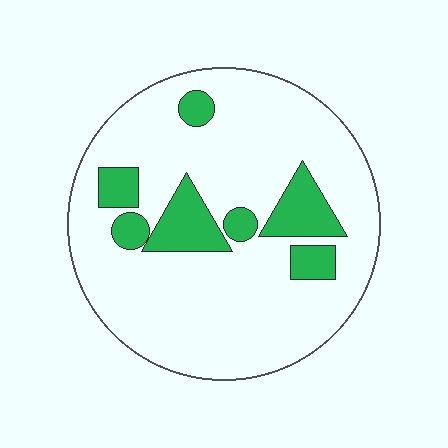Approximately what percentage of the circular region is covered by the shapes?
Approximately 20%.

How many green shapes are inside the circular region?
7.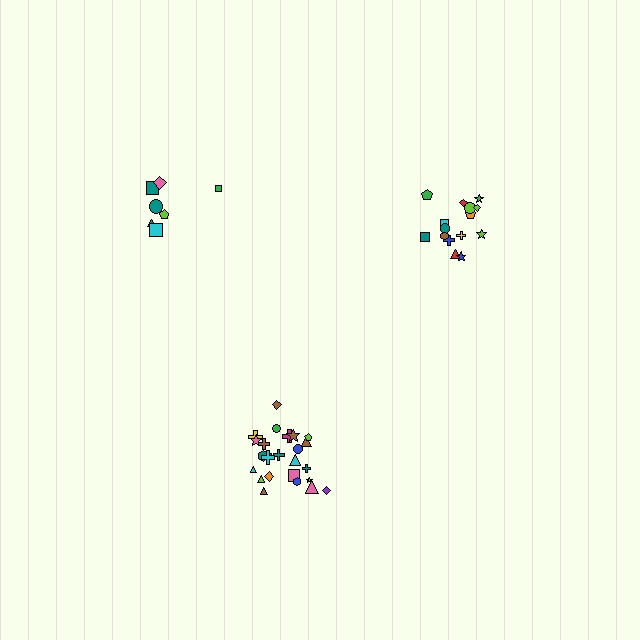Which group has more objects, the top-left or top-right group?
The top-right group.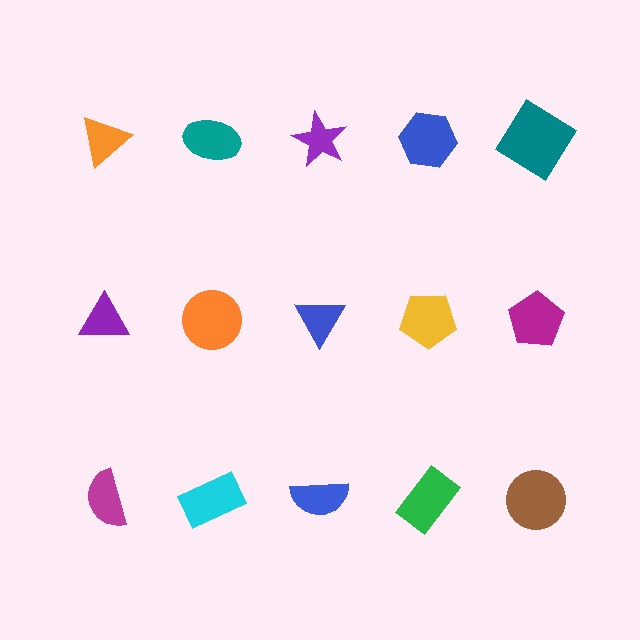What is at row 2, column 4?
A yellow pentagon.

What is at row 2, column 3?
A blue triangle.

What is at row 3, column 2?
A cyan rectangle.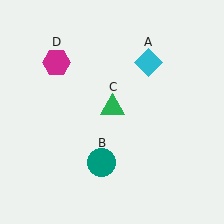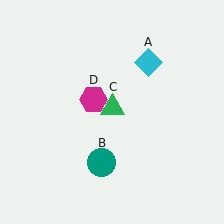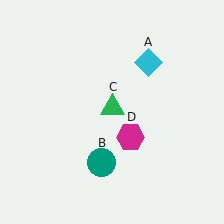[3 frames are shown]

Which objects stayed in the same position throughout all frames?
Cyan diamond (object A) and teal circle (object B) and green triangle (object C) remained stationary.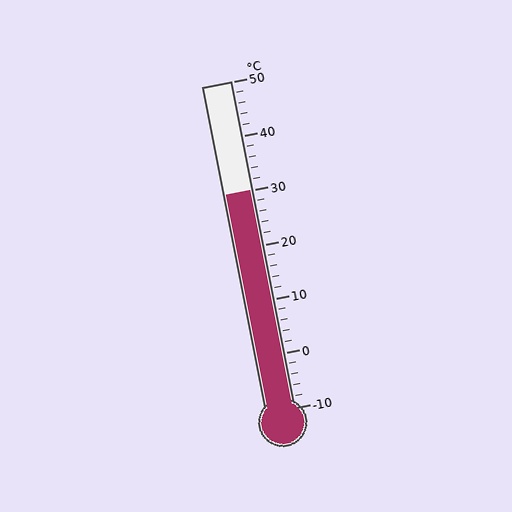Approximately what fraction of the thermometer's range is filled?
The thermometer is filled to approximately 65% of its range.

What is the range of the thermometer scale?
The thermometer scale ranges from -10°C to 50°C.